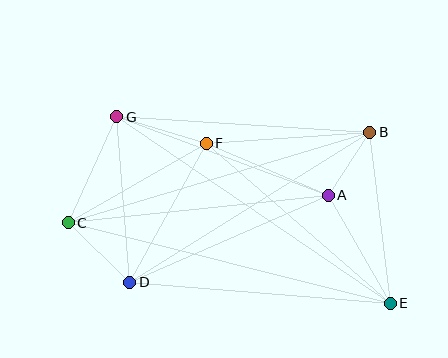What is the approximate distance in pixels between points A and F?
The distance between A and F is approximately 133 pixels.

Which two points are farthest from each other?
Points C and E are farthest from each other.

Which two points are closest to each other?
Points A and B are closest to each other.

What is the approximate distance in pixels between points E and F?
The distance between E and F is approximately 244 pixels.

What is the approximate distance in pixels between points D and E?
The distance between D and E is approximately 261 pixels.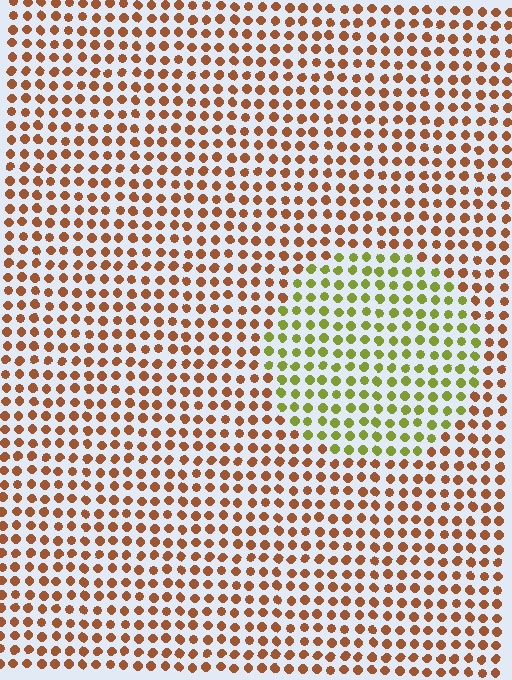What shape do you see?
I see a circle.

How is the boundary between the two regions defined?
The boundary is defined purely by a slight shift in hue (about 58 degrees). Spacing, size, and orientation are identical on both sides.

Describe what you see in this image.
The image is filled with small brown elements in a uniform arrangement. A circle-shaped region is visible where the elements are tinted to a slightly different hue, forming a subtle color boundary.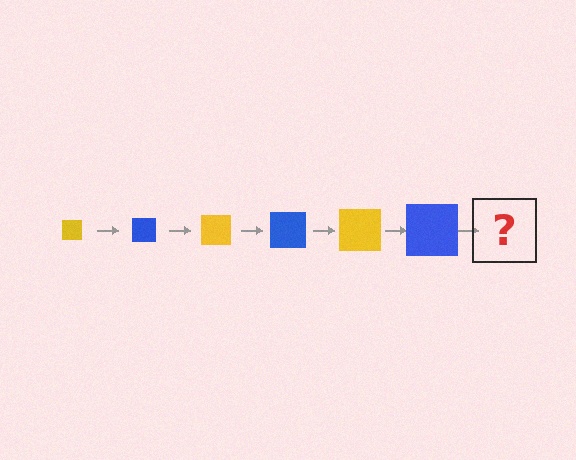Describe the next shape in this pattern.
It should be a yellow square, larger than the previous one.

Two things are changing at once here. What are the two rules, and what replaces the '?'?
The two rules are that the square grows larger each step and the color cycles through yellow and blue. The '?' should be a yellow square, larger than the previous one.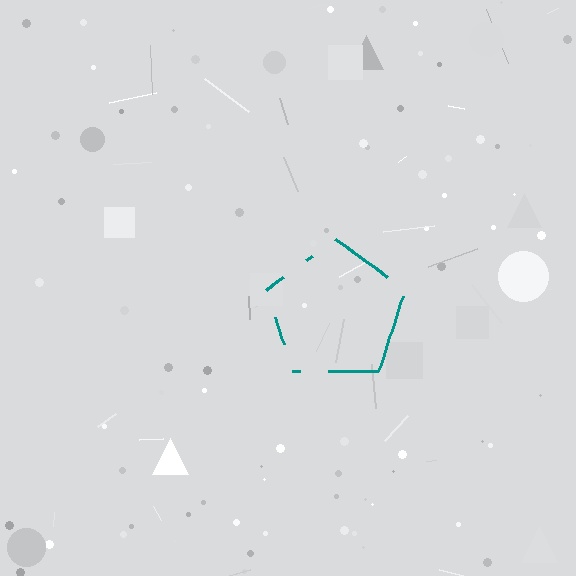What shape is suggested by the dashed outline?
The dashed outline suggests a pentagon.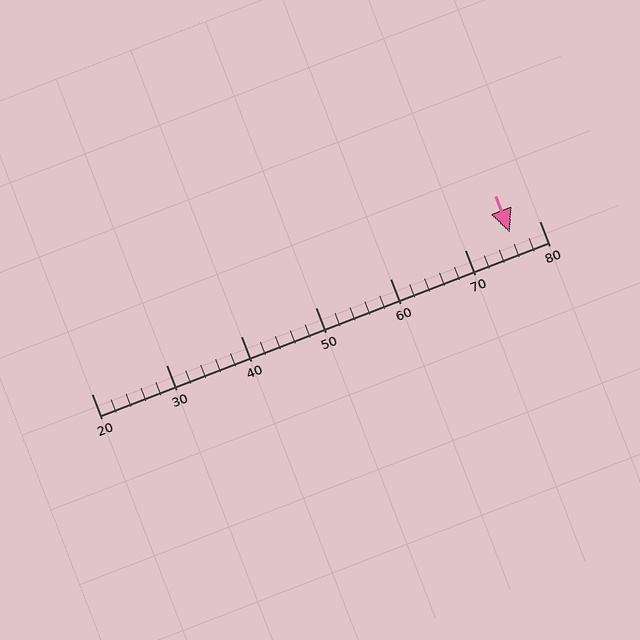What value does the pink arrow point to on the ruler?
The pink arrow points to approximately 76.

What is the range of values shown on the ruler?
The ruler shows values from 20 to 80.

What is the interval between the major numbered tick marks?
The major tick marks are spaced 10 units apart.